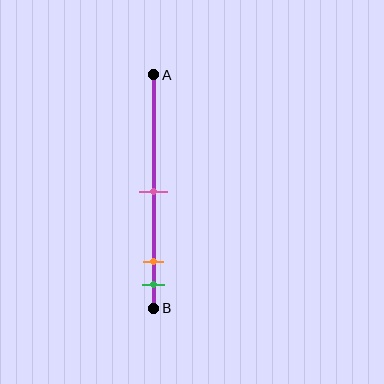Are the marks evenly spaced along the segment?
No, the marks are not evenly spaced.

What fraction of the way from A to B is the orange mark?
The orange mark is approximately 80% (0.8) of the way from A to B.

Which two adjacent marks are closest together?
The orange and green marks are the closest adjacent pair.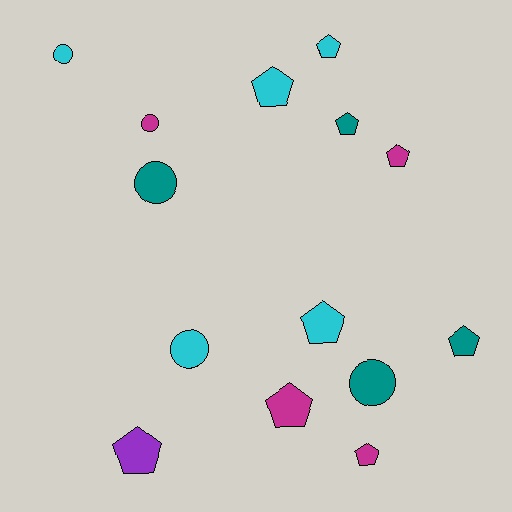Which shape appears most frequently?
Pentagon, with 9 objects.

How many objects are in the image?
There are 14 objects.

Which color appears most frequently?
Cyan, with 5 objects.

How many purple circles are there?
There are no purple circles.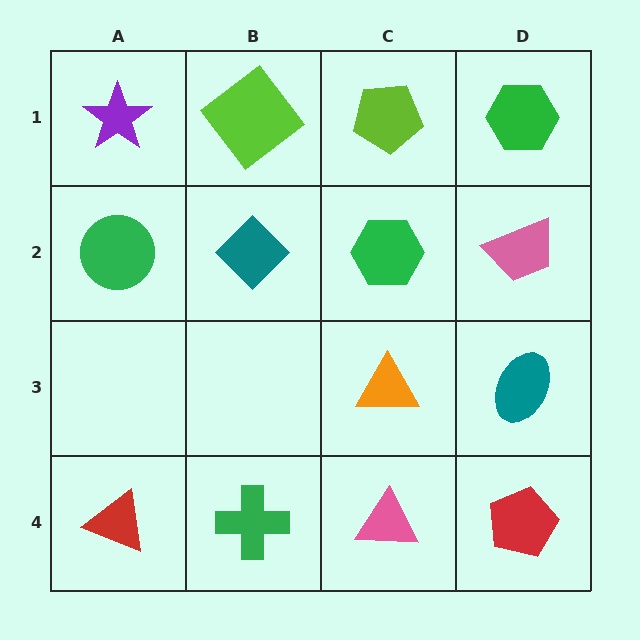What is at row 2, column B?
A teal diamond.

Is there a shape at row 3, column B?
No, that cell is empty.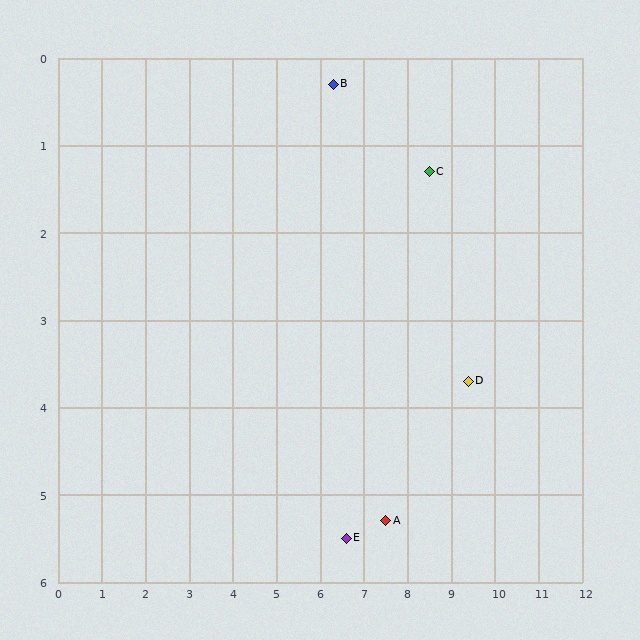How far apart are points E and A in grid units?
Points E and A are about 0.9 grid units apart.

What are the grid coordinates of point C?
Point C is at approximately (8.5, 1.3).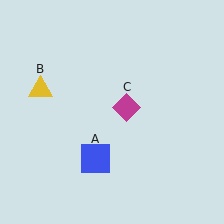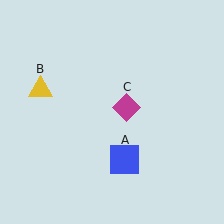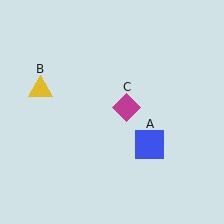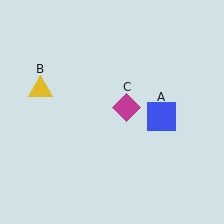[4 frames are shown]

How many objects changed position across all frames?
1 object changed position: blue square (object A).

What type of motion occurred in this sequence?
The blue square (object A) rotated counterclockwise around the center of the scene.